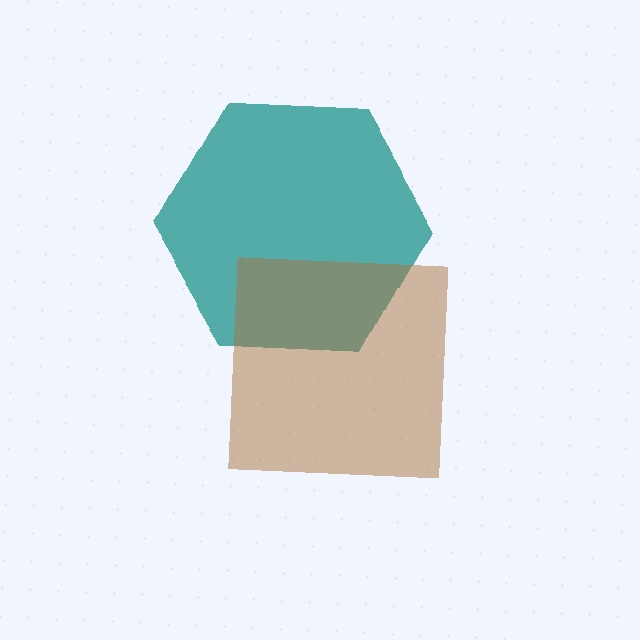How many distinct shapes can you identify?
There are 2 distinct shapes: a teal hexagon, a brown square.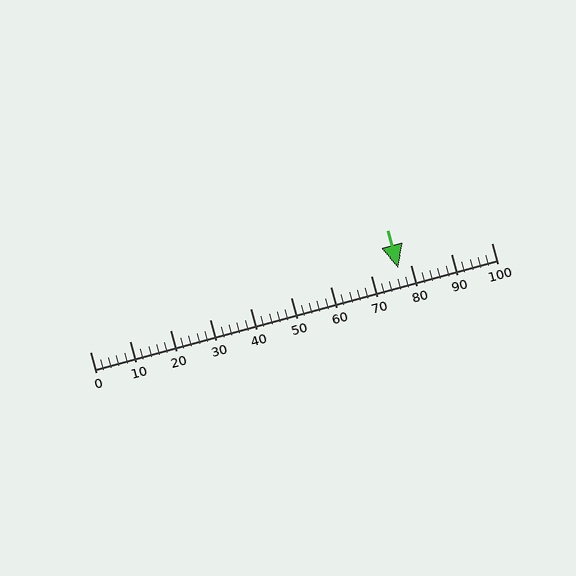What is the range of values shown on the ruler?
The ruler shows values from 0 to 100.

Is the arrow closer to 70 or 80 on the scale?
The arrow is closer to 80.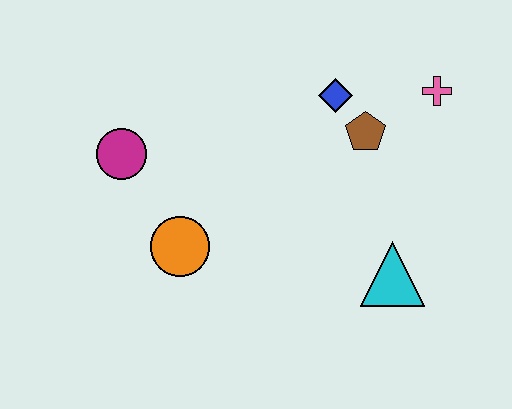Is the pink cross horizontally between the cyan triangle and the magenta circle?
No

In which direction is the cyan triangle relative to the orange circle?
The cyan triangle is to the right of the orange circle.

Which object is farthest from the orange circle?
The pink cross is farthest from the orange circle.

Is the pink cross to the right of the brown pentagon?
Yes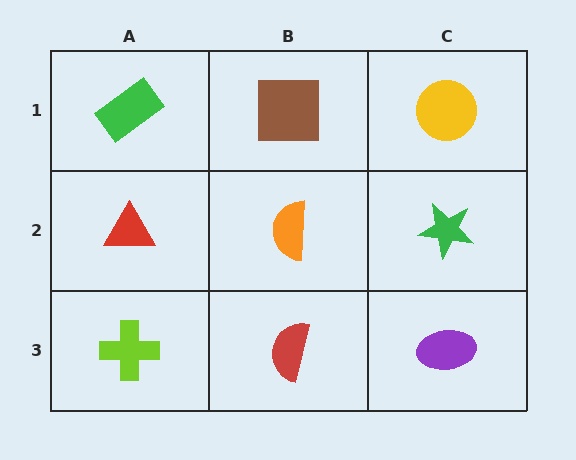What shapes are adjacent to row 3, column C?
A green star (row 2, column C), a red semicircle (row 3, column B).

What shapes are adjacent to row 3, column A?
A red triangle (row 2, column A), a red semicircle (row 3, column B).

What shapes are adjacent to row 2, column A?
A green rectangle (row 1, column A), a lime cross (row 3, column A), an orange semicircle (row 2, column B).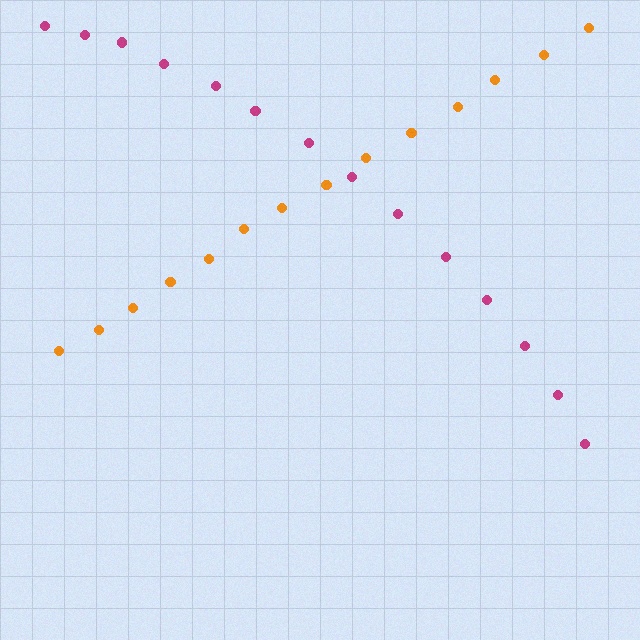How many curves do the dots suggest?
There are 2 distinct paths.